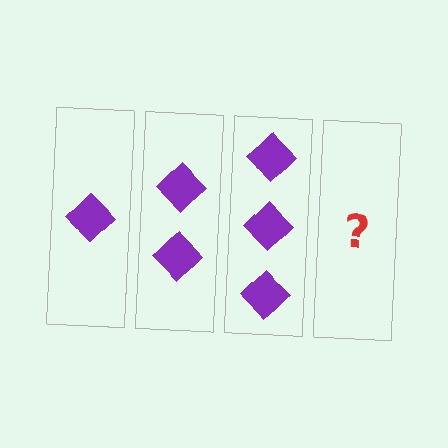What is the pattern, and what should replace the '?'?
The pattern is that each step adds one more diamond. The '?' should be 4 diamonds.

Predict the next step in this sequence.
The next step is 4 diamonds.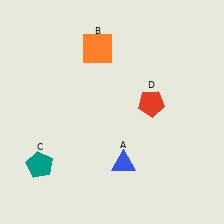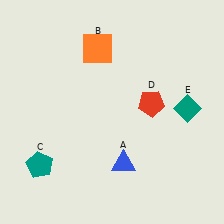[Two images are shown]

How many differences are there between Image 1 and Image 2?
There is 1 difference between the two images.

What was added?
A teal diamond (E) was added in Image 2.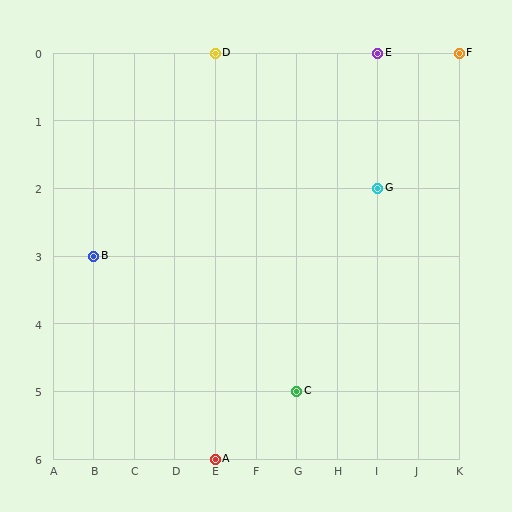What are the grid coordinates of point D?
Point D is at grid coordinates (E, 0).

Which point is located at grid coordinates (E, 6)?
Point A is at (E, 6).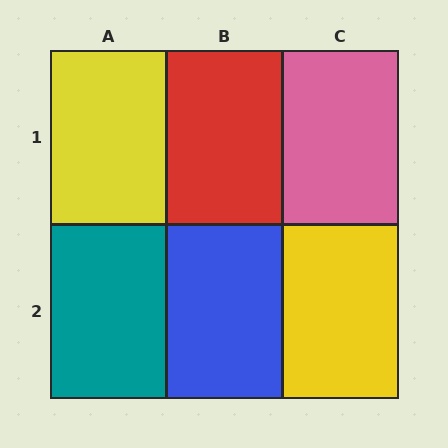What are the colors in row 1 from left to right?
Yellow, red, pink.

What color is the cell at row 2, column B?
Blue.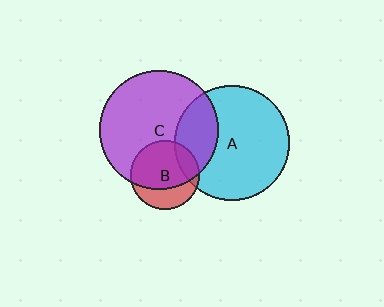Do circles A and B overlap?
Yes.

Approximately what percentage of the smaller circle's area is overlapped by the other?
Approximately 15%.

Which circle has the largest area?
Circle C (purple).